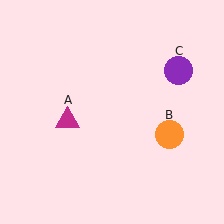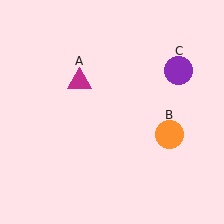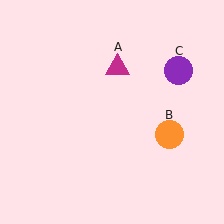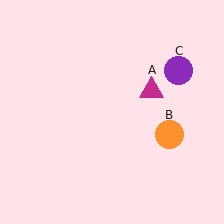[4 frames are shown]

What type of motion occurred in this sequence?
The magenta triangle (object A) rotated clockwise around the center of the scene.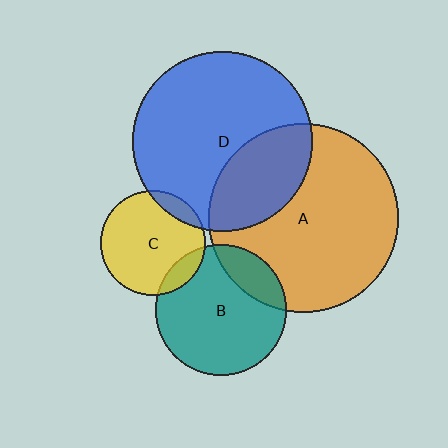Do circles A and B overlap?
Yes.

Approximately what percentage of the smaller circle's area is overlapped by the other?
Approximately 20%.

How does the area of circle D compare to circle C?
Approximately 2.9 times.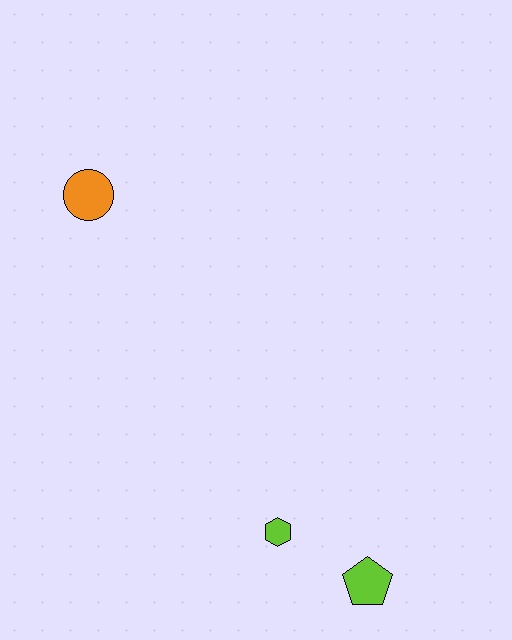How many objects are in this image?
There are 3 objects.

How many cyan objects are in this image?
There are no cyan objects.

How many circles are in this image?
There is 1 circle.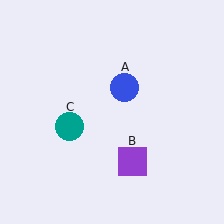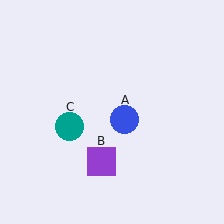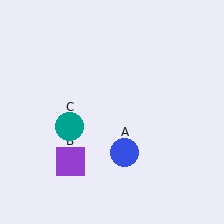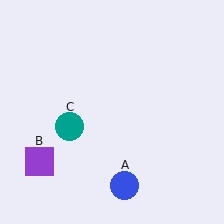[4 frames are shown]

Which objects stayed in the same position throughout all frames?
Teal circle (object C) remained stationary.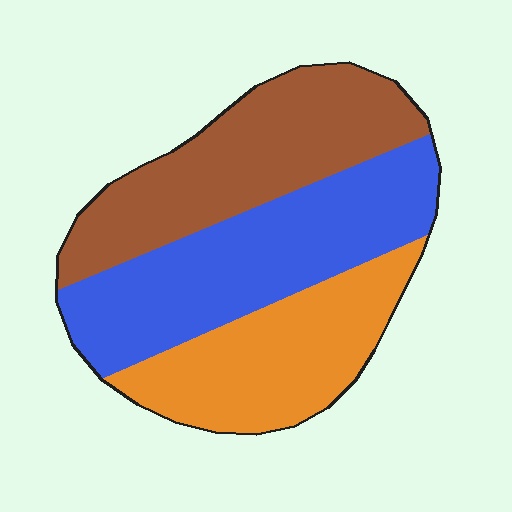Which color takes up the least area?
Orange, at roughly 30%.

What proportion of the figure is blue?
Blue takes up about three eighths (3/8) of the figure.